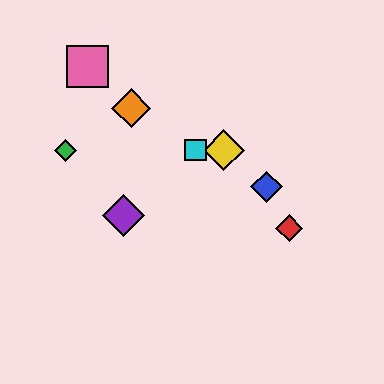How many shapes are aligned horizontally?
3 shapes (the green diamond, the yellow diamond, the cyan square) are aligned horizontally.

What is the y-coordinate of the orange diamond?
The orange diamond is at y≈108.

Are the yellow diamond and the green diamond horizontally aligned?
Yes, both are at y≈150.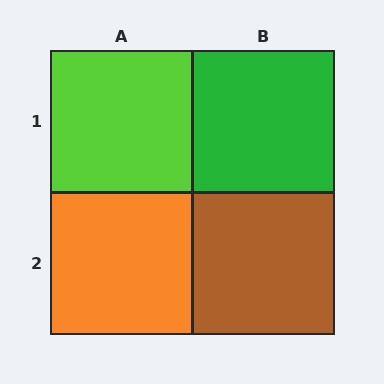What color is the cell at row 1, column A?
Lime.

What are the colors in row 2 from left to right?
Orange, brown.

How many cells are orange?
1 cell is orange.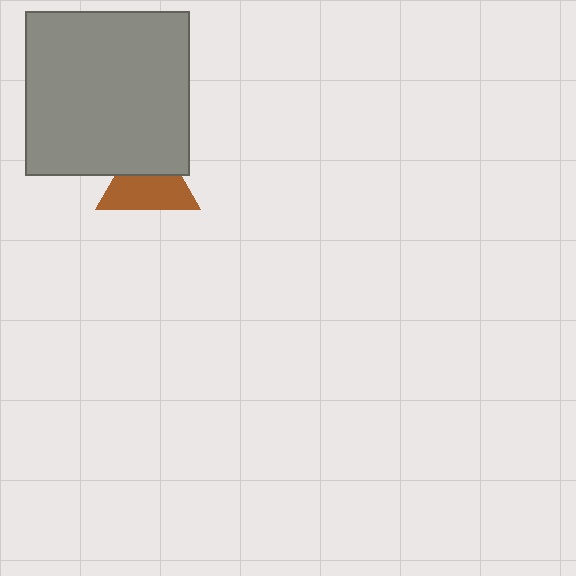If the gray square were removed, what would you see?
You would see the complete brown triangle.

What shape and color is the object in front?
The object in front is a gray square.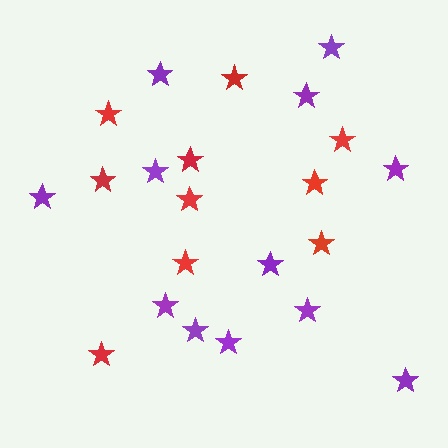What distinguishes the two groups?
There are 2 groups: one group of red stars (10) and one group of purple stars (12).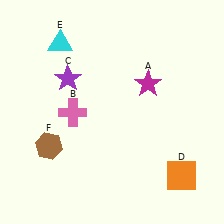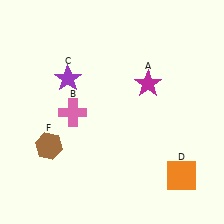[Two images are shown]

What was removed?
The cyan triangle (E) was removed in Image 2.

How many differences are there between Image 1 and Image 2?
There is 1 difference between the two images.